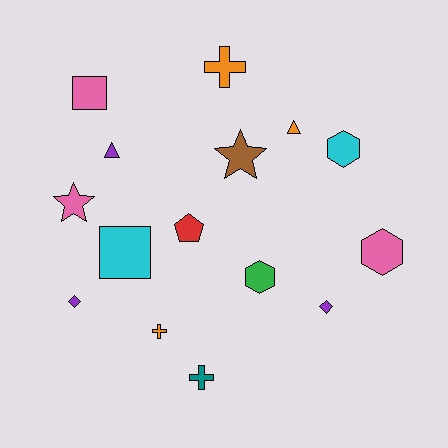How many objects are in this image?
There are 15 objects.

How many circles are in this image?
There are no circles.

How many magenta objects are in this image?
There are no magenta objects.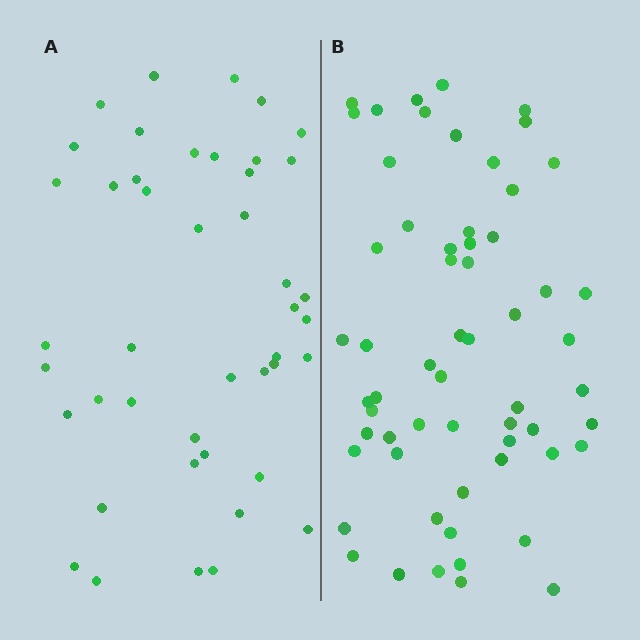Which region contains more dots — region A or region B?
Region B (the right region) has more dots.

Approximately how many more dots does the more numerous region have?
Region B has approximately 15 more dots than region A.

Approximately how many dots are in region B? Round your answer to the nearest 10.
About 60 dots.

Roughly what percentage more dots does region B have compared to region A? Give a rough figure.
About 35% more.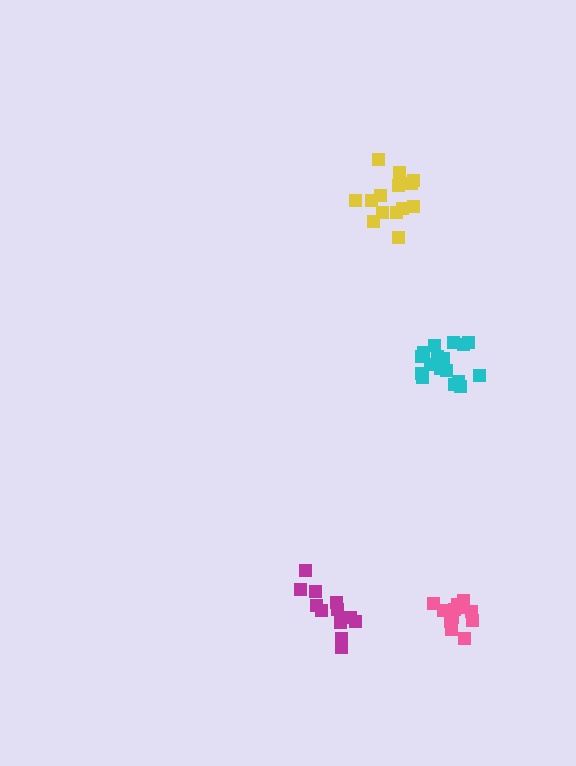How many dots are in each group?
Group 1: 14 dots, Group 2: 13 dots, Group 3: 17 dots, Group 4: 12 dots (56 total).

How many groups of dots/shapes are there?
There are 4 groups.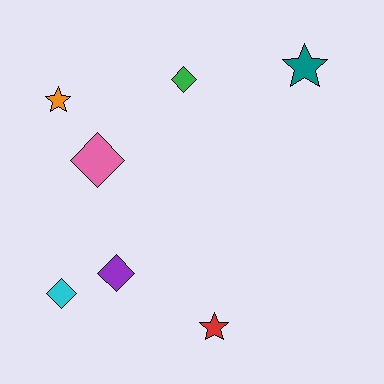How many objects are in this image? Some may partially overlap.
There are 7 objects.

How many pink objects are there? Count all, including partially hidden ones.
There is 1 pink object.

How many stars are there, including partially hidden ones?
There are 3 stars.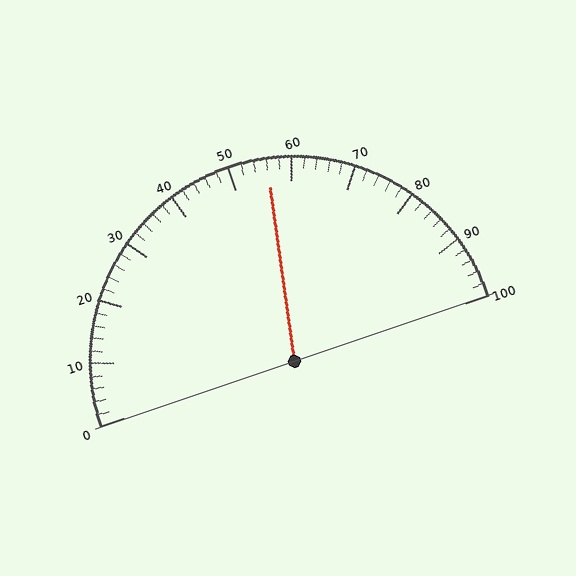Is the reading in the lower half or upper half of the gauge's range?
The reading is in the upper half of the range (0 to 100).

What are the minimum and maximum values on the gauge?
The gauge ranges from 0 to 100.